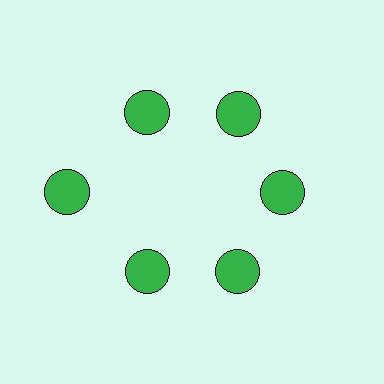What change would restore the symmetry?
The symmetry would be restored by moving it inward, back onto the ring so that all 6 circles sit at equal angles and equal distance from the center.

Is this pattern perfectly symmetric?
No. The 6 green circles are arranged in a ring, but one element near the 9 o'clock position is pushed outward from the center, breaking the 6-fold rotational symmetry.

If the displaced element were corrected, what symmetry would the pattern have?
It would have 6-fold rotational symmetry — the pattern would map onto itself every 60 degrees.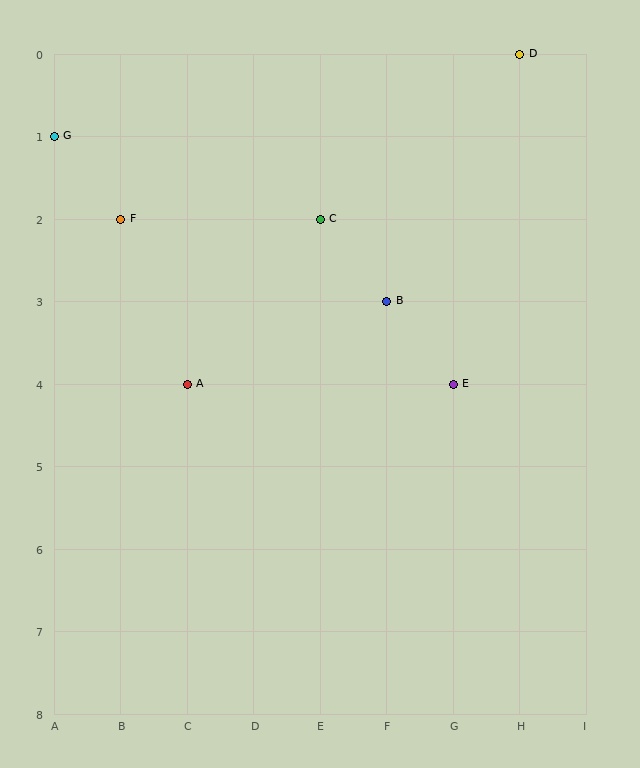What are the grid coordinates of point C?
Point C is at grid coordinates (E, 2).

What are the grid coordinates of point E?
Point E is at grid coordinates (G, 4).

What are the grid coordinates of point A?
Point A is at grid coordinates (C, 4).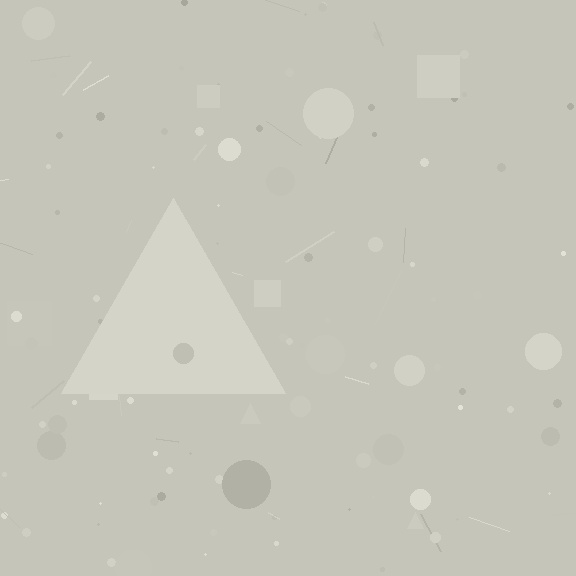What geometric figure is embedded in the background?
A triangle is embedded in the background.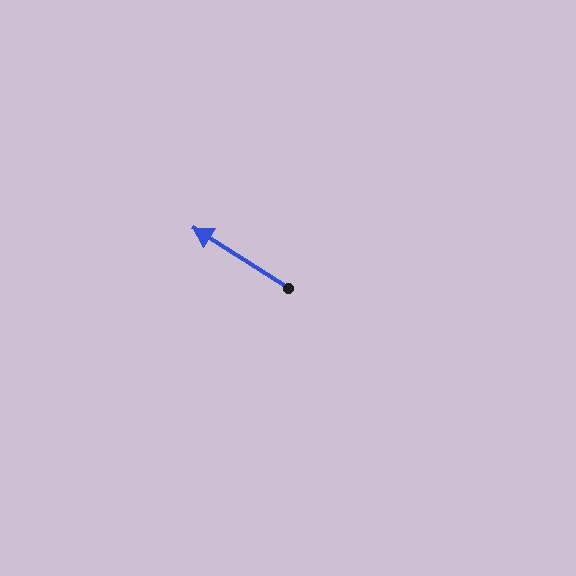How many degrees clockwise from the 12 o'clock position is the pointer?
Approximately 303 degrees.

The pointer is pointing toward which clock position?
Roughly 10 o'clock.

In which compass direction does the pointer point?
Northwest.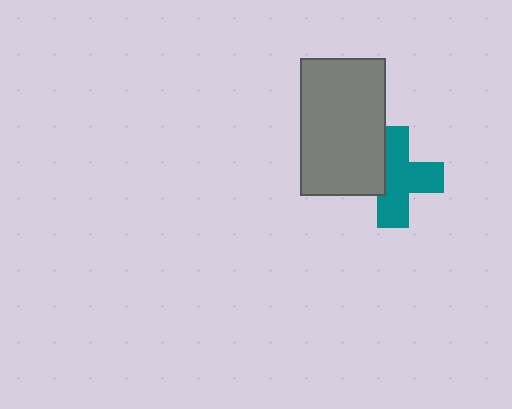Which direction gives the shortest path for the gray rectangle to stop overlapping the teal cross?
Moving left gives the shortest separation.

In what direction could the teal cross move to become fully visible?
The teal cross could move right. That would shift it out from behind the gray rectangle entirely.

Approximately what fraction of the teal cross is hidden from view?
Roughly 31% of the teal cross is hidden behind the gray rectangle.